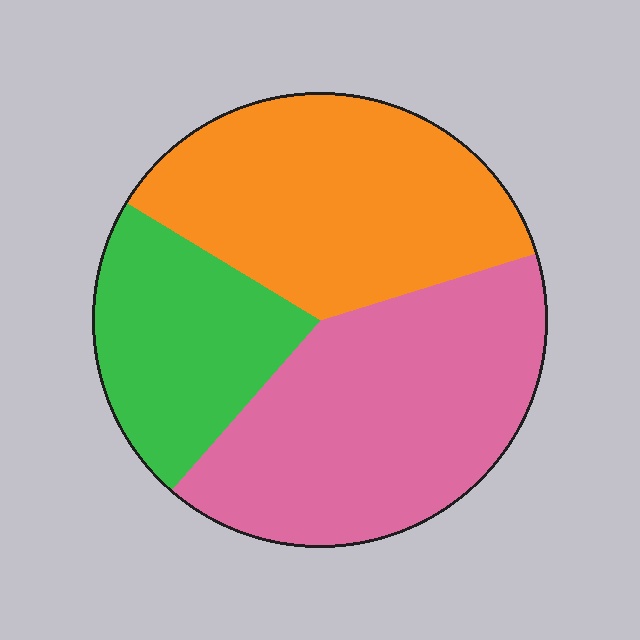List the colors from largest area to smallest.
From largest to smallest: pink, orange, green.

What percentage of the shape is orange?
Orange takes up about three eighths (3/8) of the shape.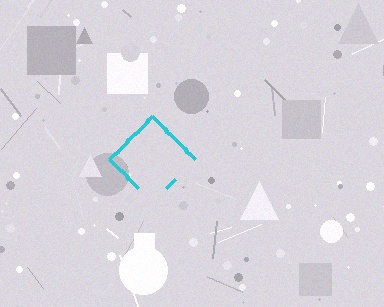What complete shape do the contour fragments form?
The contour fragments form a diamond.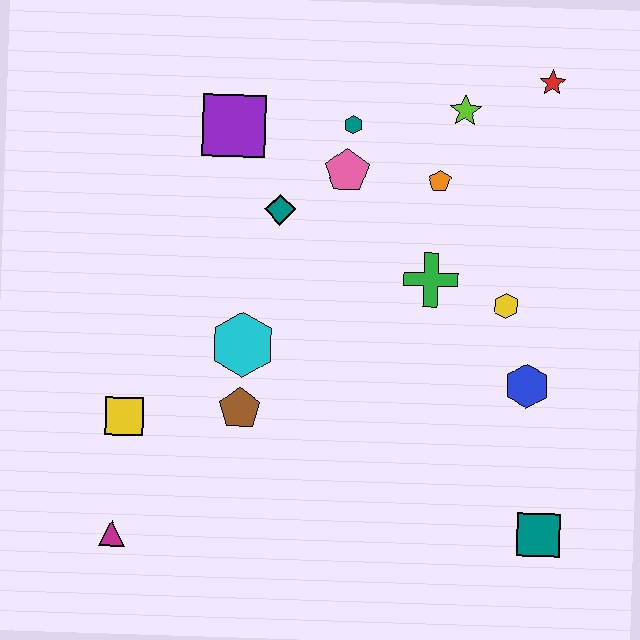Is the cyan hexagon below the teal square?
No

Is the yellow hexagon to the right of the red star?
No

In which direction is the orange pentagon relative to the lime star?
The orange pentagon is below the lime star.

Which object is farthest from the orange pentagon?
The magenta triangle is farthest from the orange pentagon.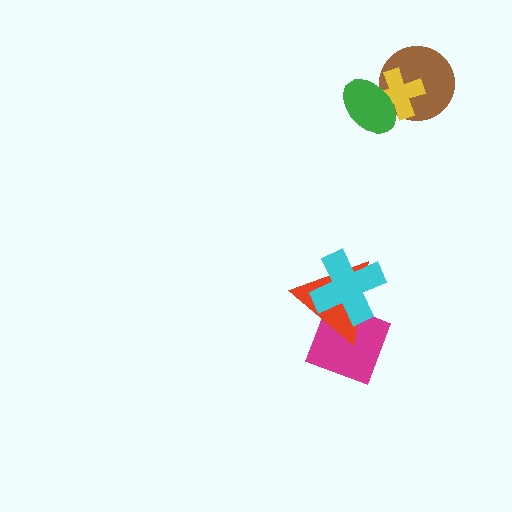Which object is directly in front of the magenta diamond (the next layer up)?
The red triangle is directly in front of the magenta diamond.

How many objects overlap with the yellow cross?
2 objects overlap with the yellow cross.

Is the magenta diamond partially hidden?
Yes, it is partially covered by another shape.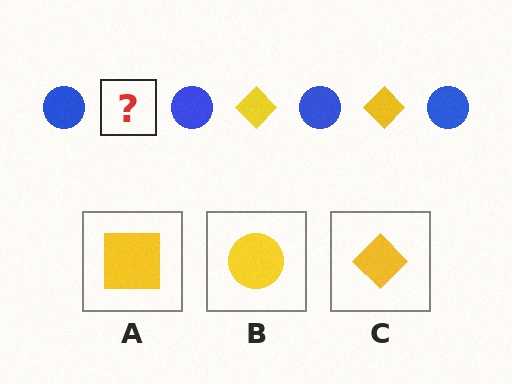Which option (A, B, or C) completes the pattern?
C.